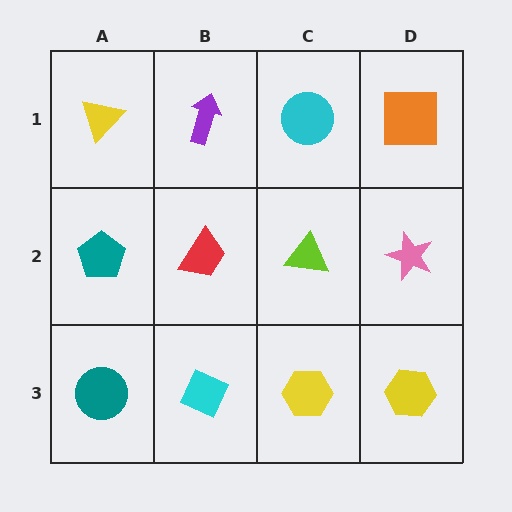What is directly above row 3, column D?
A pink star.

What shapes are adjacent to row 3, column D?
A pink star (row 2, column D), a yellow hexagon (row 3, column C).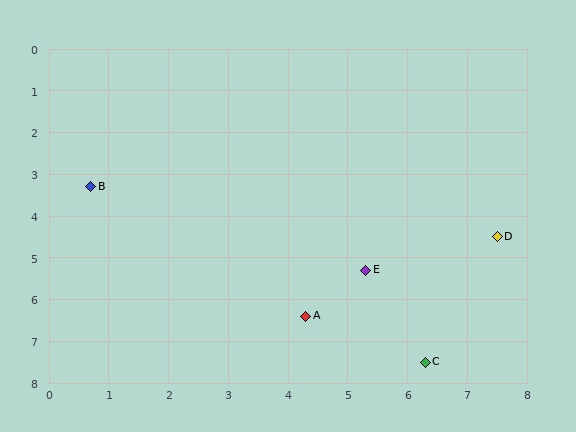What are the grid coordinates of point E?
Point E is at approximately (5.3, 5.3).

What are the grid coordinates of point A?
Point A is at approximately (4.3, 6.4).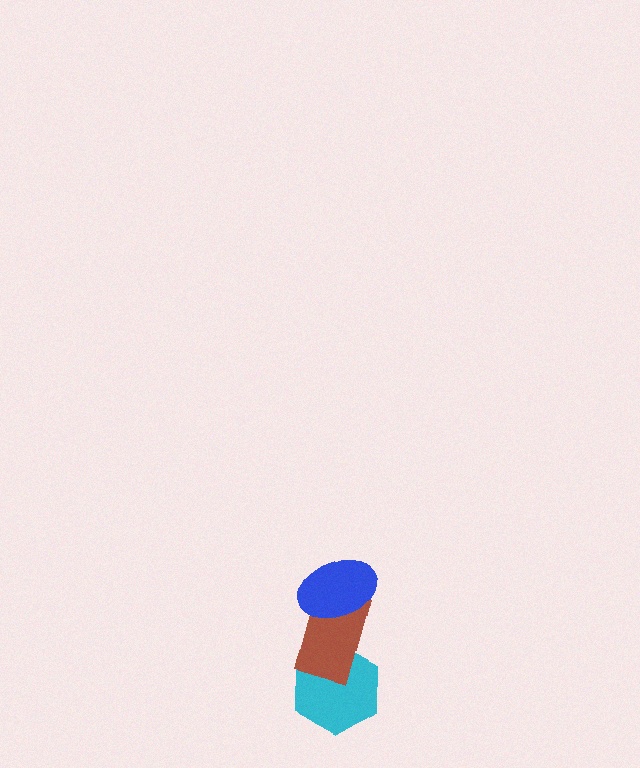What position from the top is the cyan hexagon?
The cyan hexagon is 3rd from the top.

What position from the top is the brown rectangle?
The brown rectangle is 2nd from the top.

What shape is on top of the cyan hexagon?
The brown rectangle is on top of the cyan hexagon.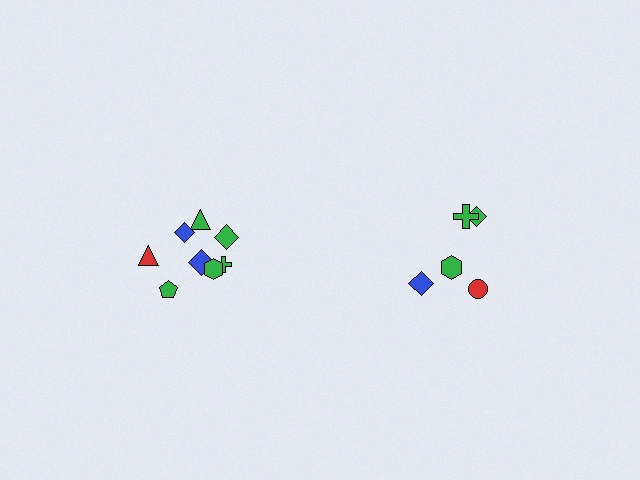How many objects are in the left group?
There are 8 objects.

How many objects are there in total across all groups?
There are 13 objects.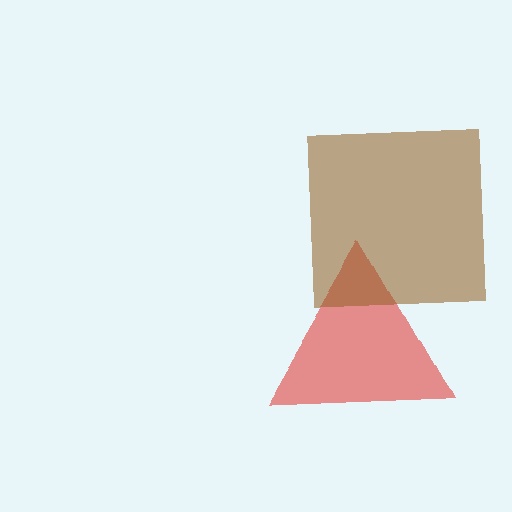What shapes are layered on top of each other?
The layered shapes are: a red triangle, a brown square.